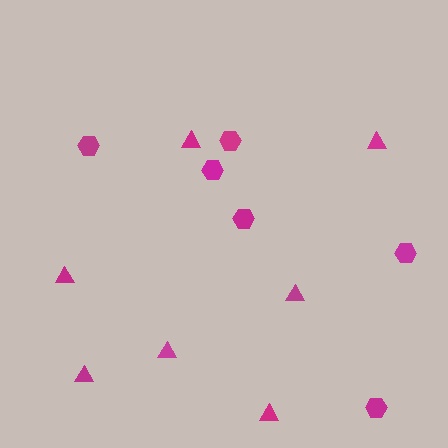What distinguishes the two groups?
There are 2 groups: one group of hexagons (6) and one group of triangles (7).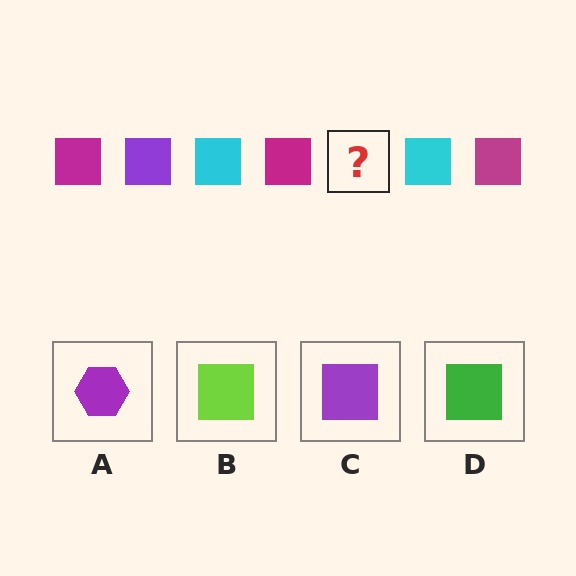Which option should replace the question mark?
Option C.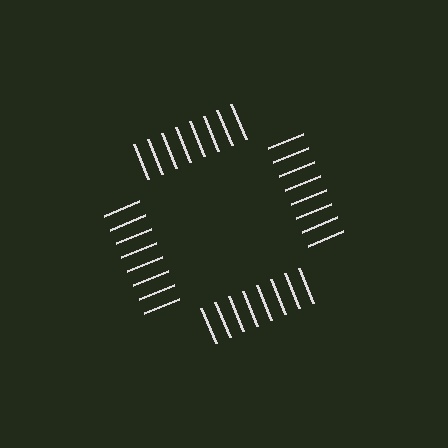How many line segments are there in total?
32 — 8 along each of the 4 edges.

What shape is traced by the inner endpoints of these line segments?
An illusory square — the line segments terminate on its edges but no continuous stroke is drawn.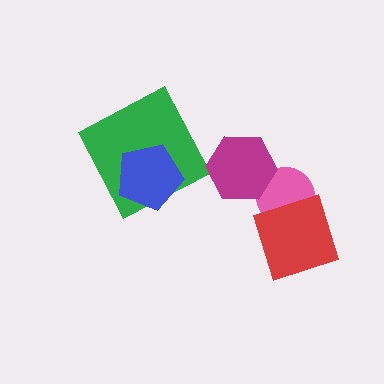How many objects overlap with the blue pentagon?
1 object overlaps with the blue pentagon.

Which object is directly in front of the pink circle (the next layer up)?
The red diamond is directly in front of the pink circle.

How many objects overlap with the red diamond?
1 object overlaps with the red diamond.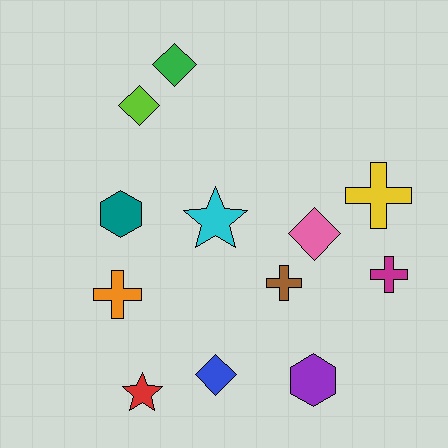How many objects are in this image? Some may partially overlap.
There are 12 objects.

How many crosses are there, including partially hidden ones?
There are 4 crosses.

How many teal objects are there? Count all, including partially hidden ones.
There is 1 teal object.